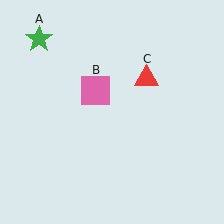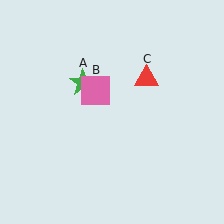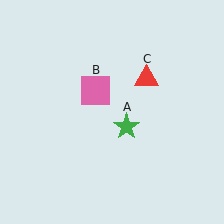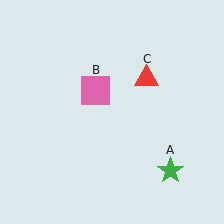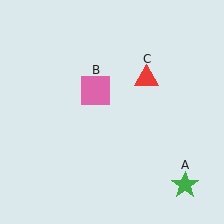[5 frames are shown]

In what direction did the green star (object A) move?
The green star (object A) moved down and to the right.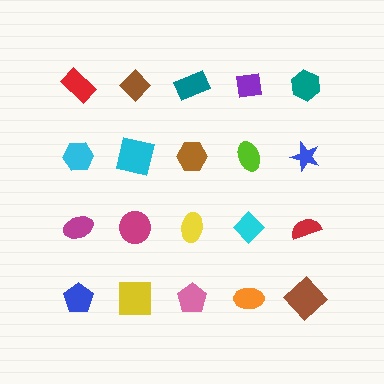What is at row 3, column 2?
A magenta circle.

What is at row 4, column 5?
A brown diamond.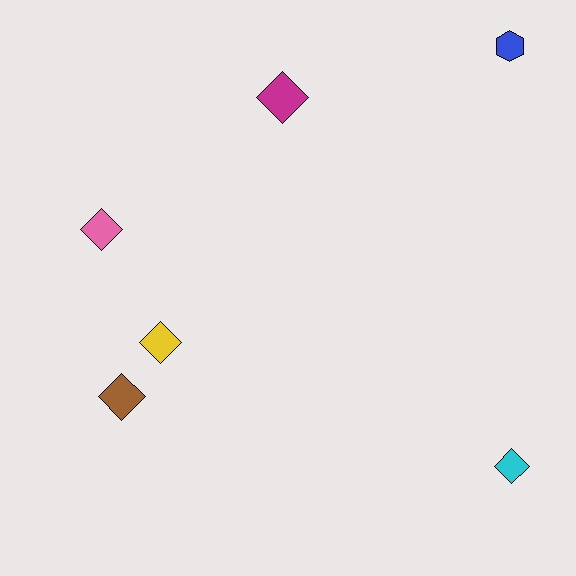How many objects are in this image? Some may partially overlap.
There are 6 objects.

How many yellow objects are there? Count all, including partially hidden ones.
There is 1 yellow object.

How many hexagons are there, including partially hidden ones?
There is 1 hexagon.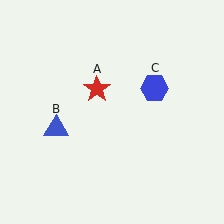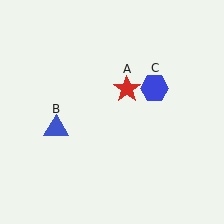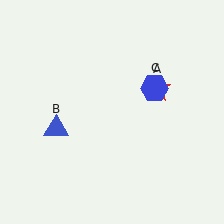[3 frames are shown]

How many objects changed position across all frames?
1 object changed position: red star (object A).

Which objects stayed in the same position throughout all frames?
Blue triangle (object B) and blue hexagon (object C) remained stationary.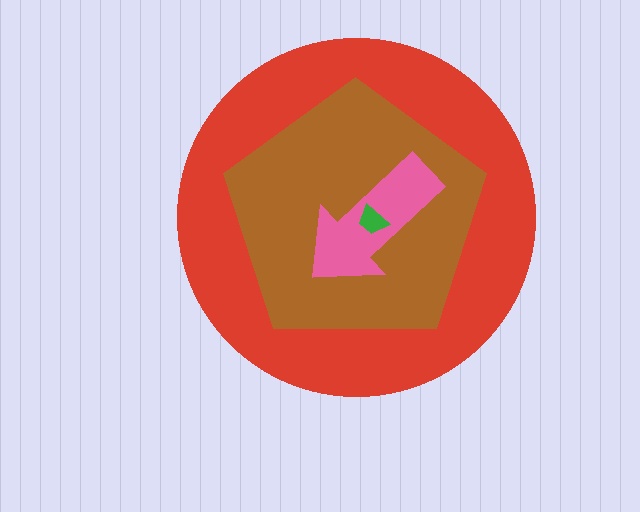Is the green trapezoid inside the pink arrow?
Yes.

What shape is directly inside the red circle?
The brown pentagon.